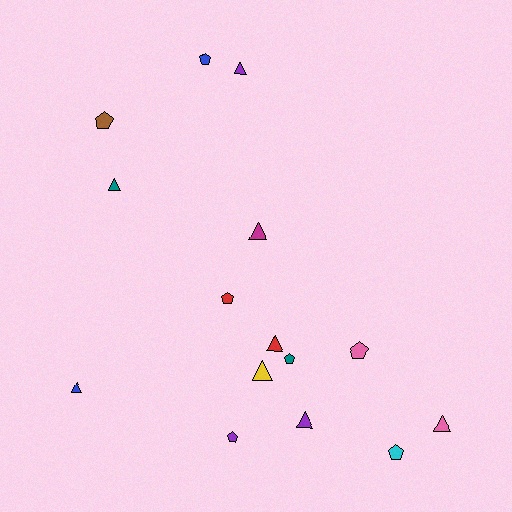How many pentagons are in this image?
There are 7 pentagons.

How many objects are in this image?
There are 15 objects.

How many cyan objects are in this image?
There is 1 cyan object.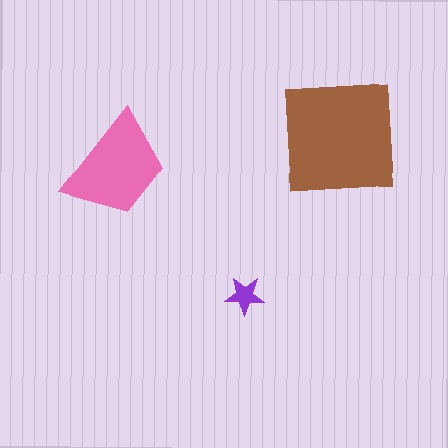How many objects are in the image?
There are 3 objects in the image.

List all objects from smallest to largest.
The purple star, the pink trapezoid, the brown square.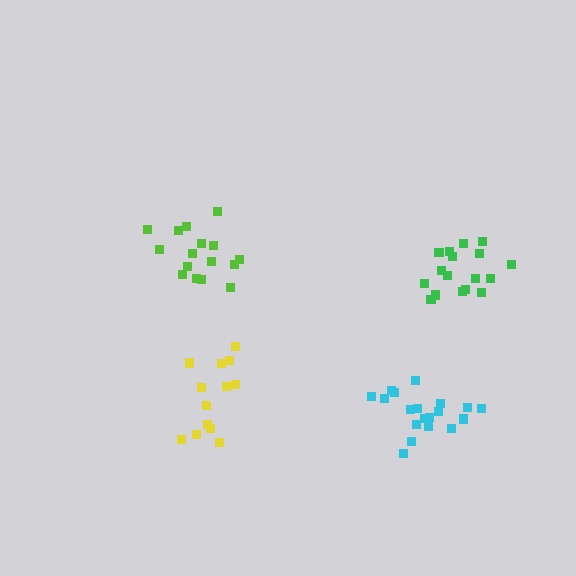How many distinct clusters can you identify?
There are 4 distinct clusters.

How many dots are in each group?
Group 1: 19 dots, Group 2: 13 dots, Group 3: 17 dots, Group 4: 16 dots (65 total).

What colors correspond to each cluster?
The clusters are colored: cyan, yellow, green, lime.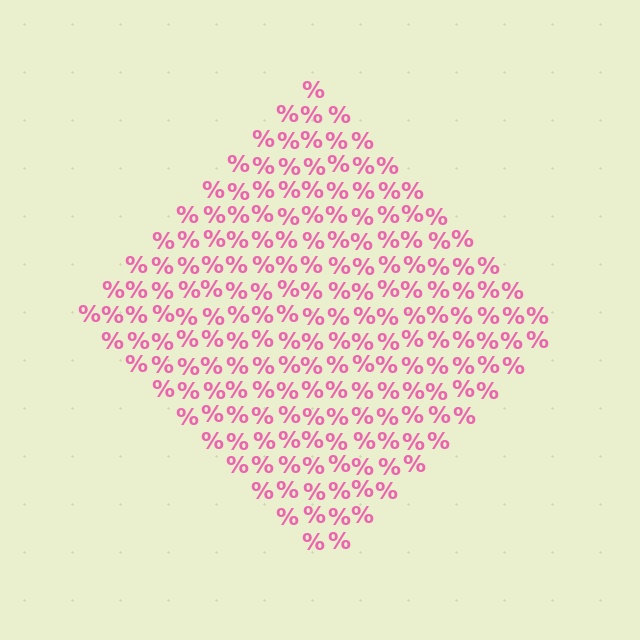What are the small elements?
The small elements are percent signs.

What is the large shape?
The large shape is a diamond.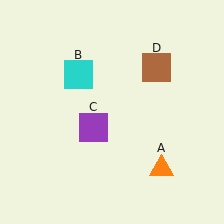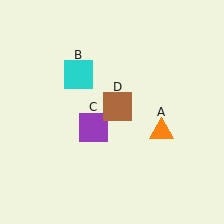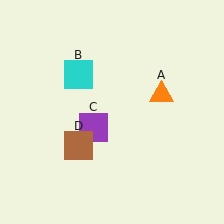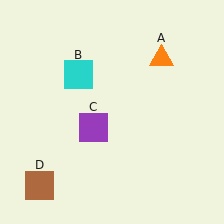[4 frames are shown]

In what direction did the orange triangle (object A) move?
The orange triangle (object A) moved up.